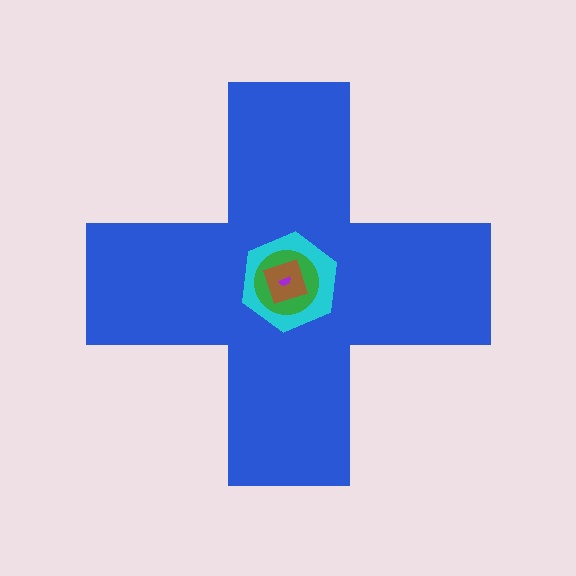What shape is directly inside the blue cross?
The cyan hexagon.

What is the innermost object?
The purple semicircle.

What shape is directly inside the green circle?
The brown diamond.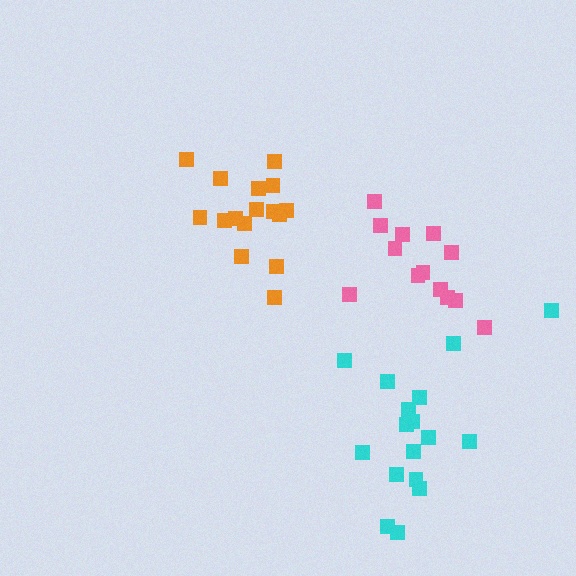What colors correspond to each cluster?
The clusters are colored: orange, cyan, pink.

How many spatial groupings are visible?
There are 3 spatial groupings.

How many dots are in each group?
Group 1: 16 dots, Group 2: 17 dots, Group 3: 13 dots (46 total).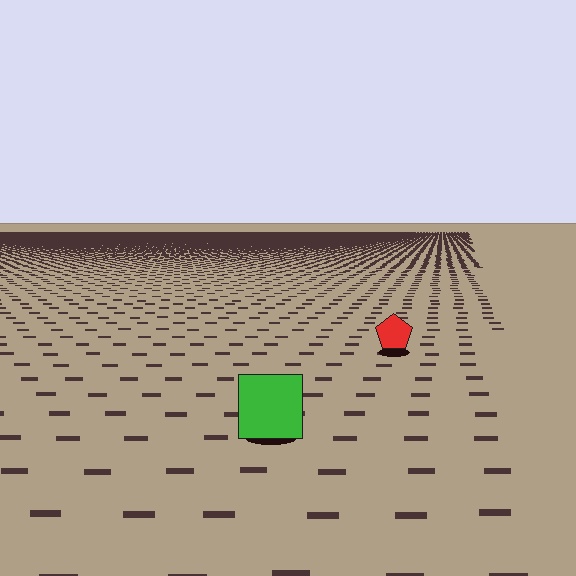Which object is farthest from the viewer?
The red pentagon is farthest from the viewer. It appears smaller and the ground texture around it is denser.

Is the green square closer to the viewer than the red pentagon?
Yes. The green square is closer — you can tell from the texture gradient: the ground texture is coarser near it.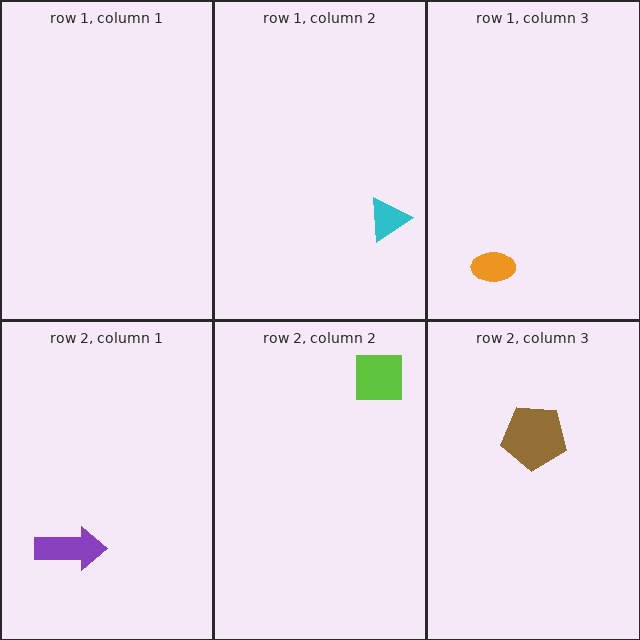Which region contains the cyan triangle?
The row 1, column 2 region.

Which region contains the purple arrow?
The row 2, column 1 region.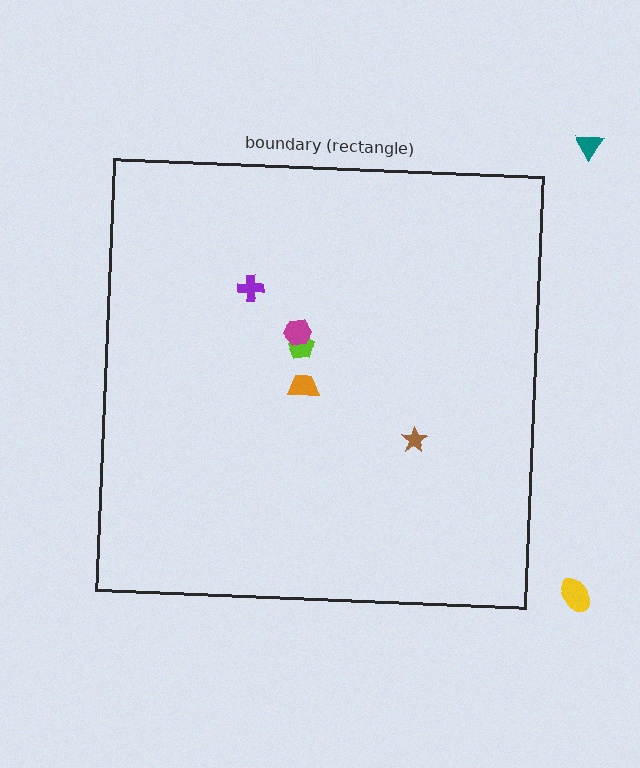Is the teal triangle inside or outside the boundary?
Outside.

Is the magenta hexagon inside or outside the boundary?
Inside.